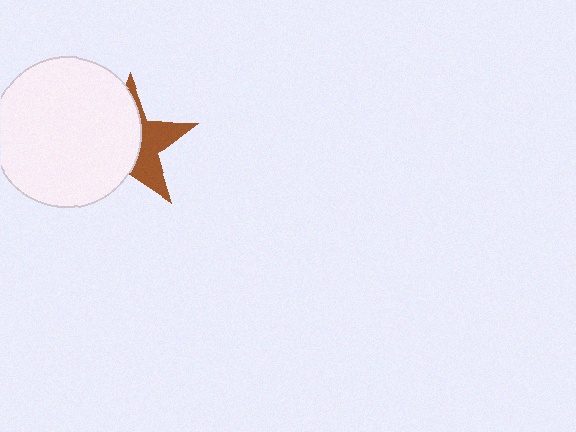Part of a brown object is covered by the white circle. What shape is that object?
It is a star.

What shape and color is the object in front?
The object in front is a white circle.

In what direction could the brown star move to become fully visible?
The brown star could move right. That would shift it out from behind the white circle entirely.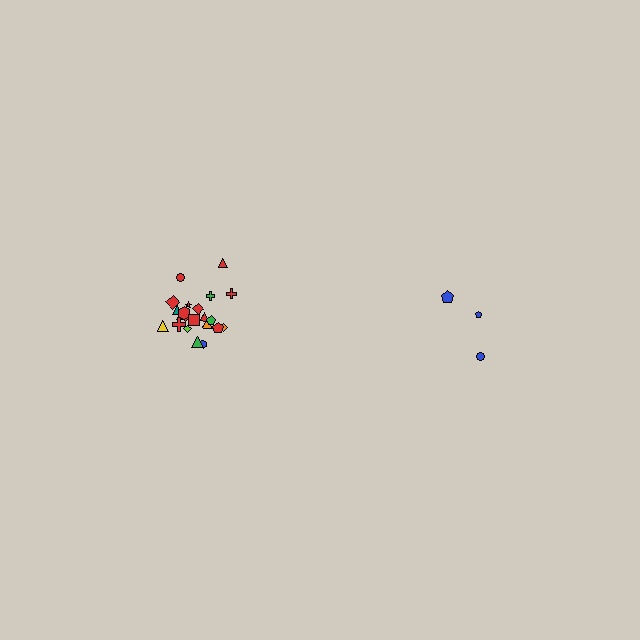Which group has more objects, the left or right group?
The left group.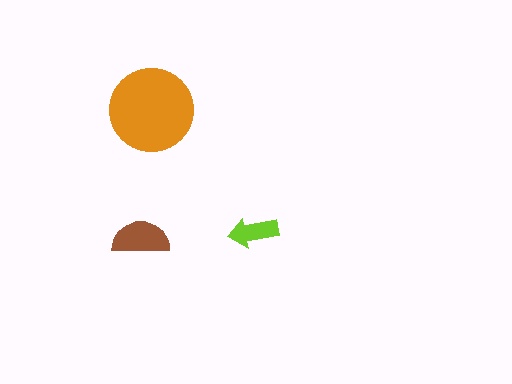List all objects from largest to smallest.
The orange circle, the brown semicircle, the lime arrow.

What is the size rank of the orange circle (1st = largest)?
1st.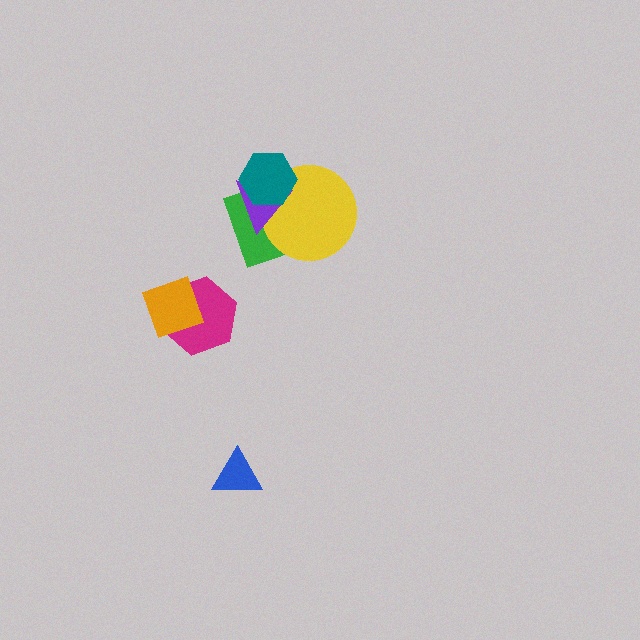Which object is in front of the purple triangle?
The teal hexagon is in front of the purple triangle.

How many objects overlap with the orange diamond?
1 object overlaps with the orange diamond.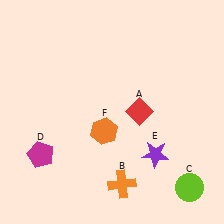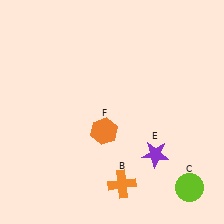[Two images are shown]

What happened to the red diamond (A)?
The red diamond (A) was removed in Image 2. It was in the top-right area of Image 1.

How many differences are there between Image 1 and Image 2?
There are 2 differences between the two images.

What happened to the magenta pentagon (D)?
The magenta pentagon (D) was removed in Image 2. It was in the bottom-left area of Image 1.